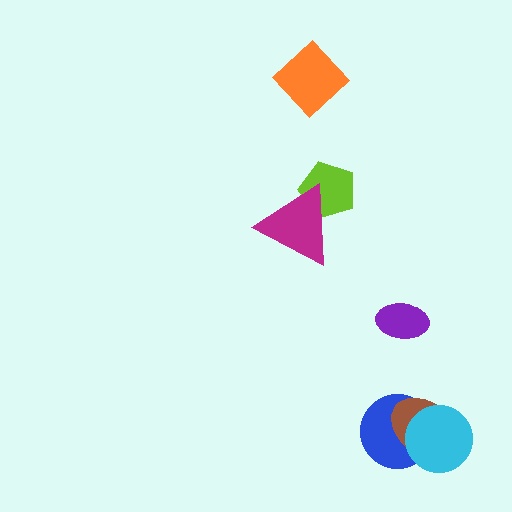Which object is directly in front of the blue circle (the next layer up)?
The brown ellipse is directly in front of the blue circle.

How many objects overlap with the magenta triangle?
1 object overlaps with the magenta triangle.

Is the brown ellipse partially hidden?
Yes, it is partially covered by another shape.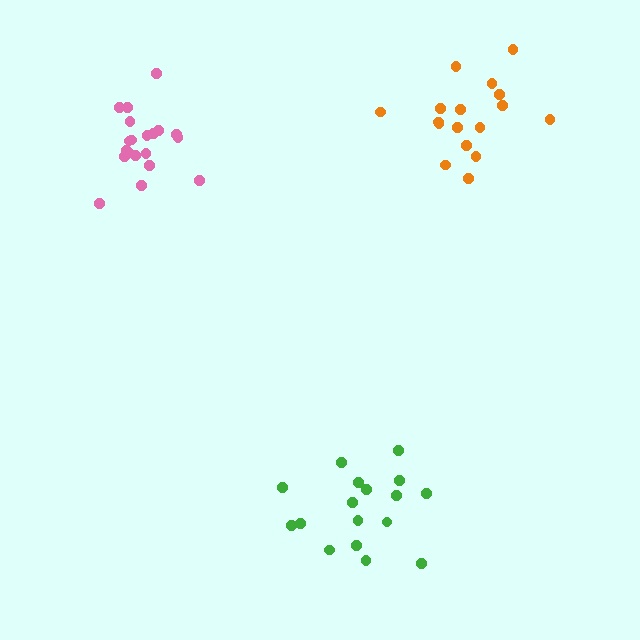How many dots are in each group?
Group 1: 17 dots, Group 2: 17 dots, Group 3: 20 dots (54 total).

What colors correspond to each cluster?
The clusters are colored: green, orange, pink.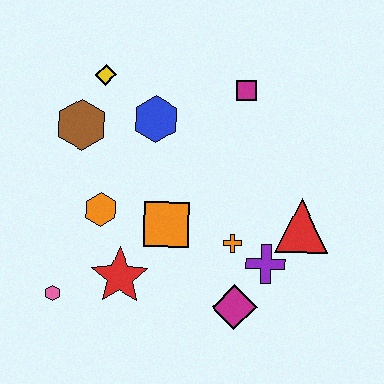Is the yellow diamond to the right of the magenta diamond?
No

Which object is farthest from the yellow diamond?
The magenta diamond is farthest from the yellow diamond.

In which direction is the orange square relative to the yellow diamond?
The orange square is below the yellow diamond.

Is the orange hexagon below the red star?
No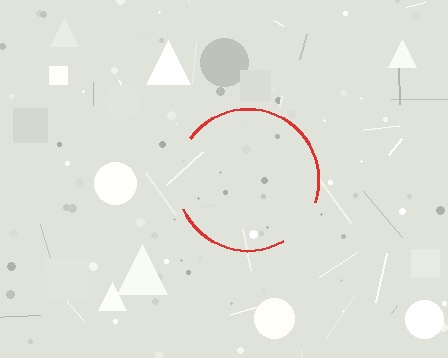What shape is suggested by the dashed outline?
The dashed outline suggests a circle.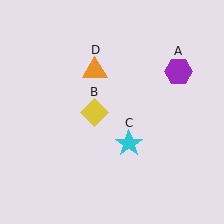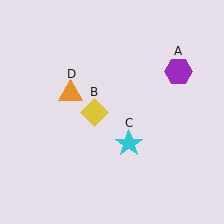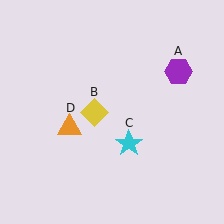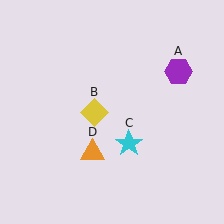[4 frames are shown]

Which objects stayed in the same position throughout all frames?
Purple hexagon (object A) and yellow diamond (object B) and cyan star (object C) remained stationary.